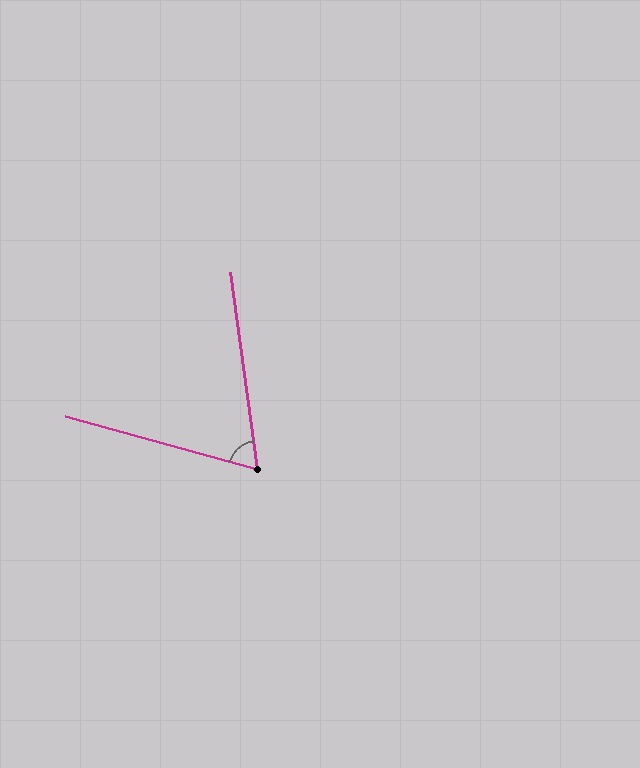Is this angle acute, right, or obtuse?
It is acute.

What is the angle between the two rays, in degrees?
Approximately 67 degrees.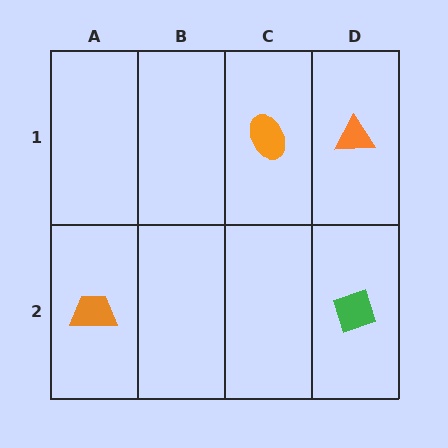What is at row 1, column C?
An orange ellipse.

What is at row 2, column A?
An orange trapezoid.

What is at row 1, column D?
An orange triangle.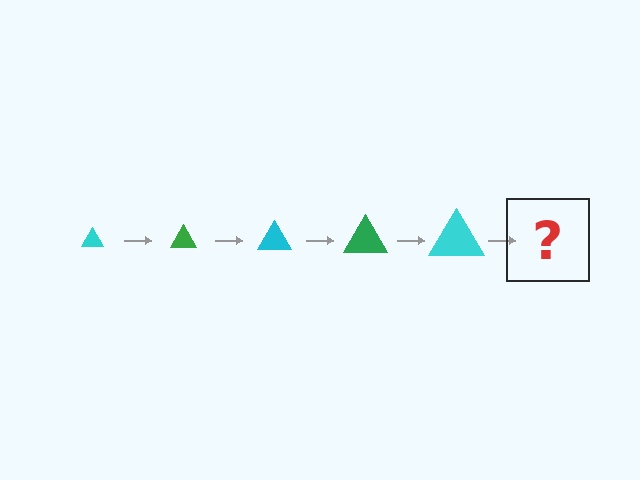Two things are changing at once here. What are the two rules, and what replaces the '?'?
The two rules are that the triangle grows larger each step and the color cycles through cyan and green. The '?' should be a green triangle, larger than the previous one.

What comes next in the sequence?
The next element should be a green triangle, larger than the previous one.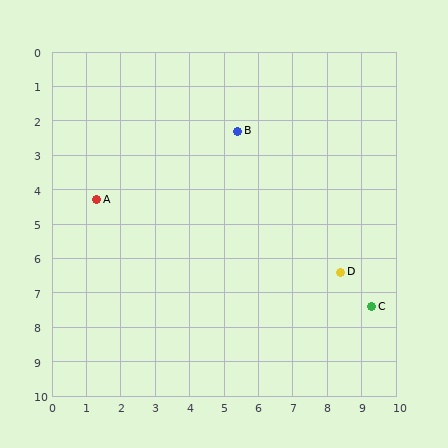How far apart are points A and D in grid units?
Points A and D are about 7.4 grid units apart.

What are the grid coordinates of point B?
Point B is at approximately (5.4, 2.3).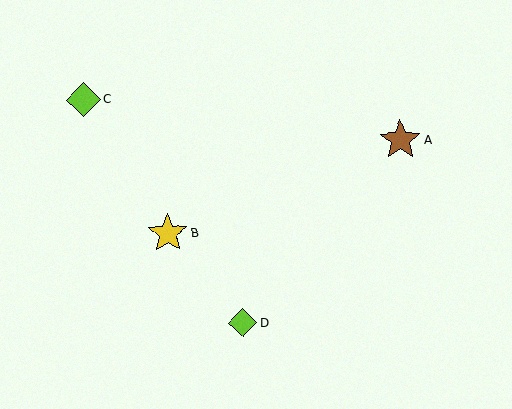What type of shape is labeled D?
Shape D is a lime diamond.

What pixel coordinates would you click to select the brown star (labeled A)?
Click at (400, 140) to select the brown star A.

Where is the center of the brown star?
The center of the brown star is at (400, 140).